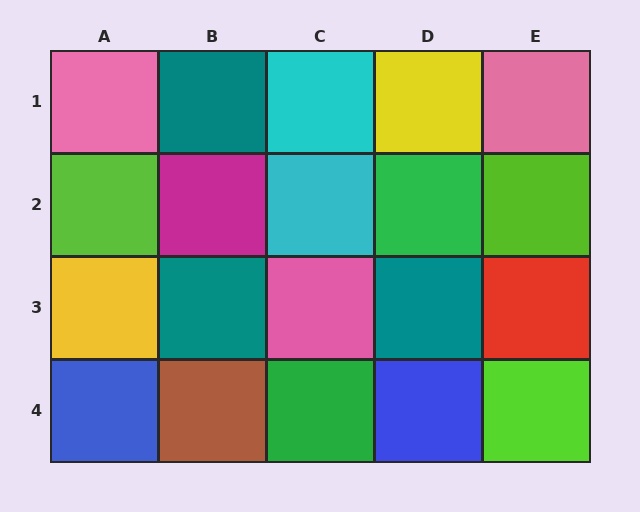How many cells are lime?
3 cells are lime.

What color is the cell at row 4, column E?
Lime.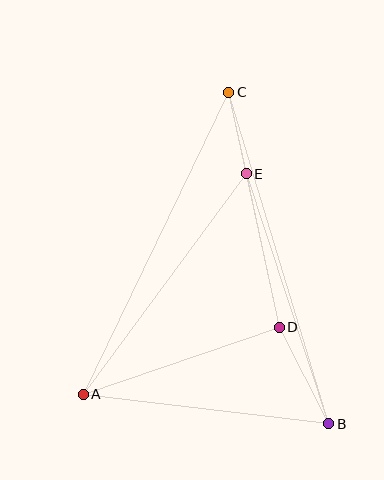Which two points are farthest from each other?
Points B and C are farthest from each other.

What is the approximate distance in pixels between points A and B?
The distance between A and B is approximately 248 pixels.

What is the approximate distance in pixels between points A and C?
The distance between A and C is approximately 335 pixels.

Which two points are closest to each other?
Points C and E are closest to each other.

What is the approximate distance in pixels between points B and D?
The distance between B and D is approximately 109 pixels.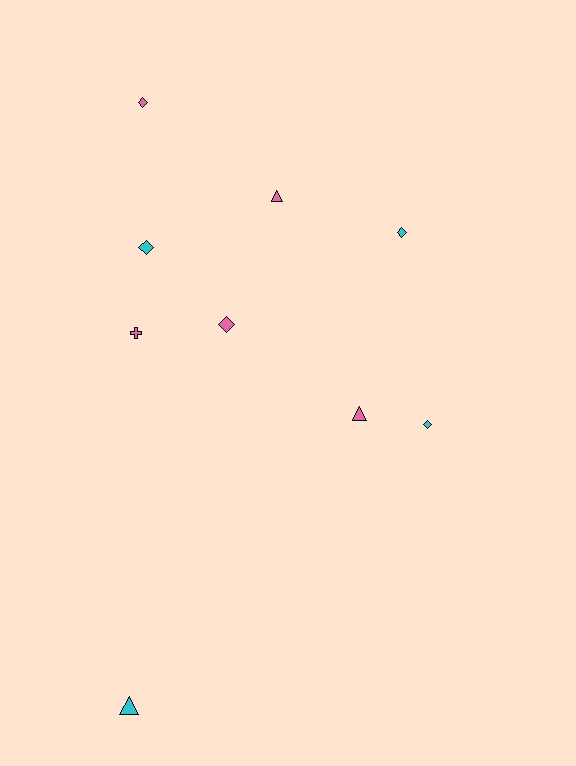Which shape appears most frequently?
Diamond, with 5 objects.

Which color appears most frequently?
Pink, with 5 objects.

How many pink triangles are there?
There are 2 pink triangles.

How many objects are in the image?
There are 9 objects.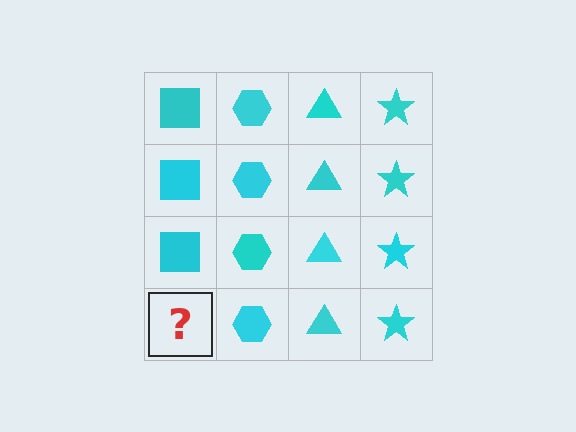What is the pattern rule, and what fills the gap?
The rule is that each column has a consistent shape. The gap should be filled with a cyan square.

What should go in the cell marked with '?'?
The missing cell should contain a cyan square.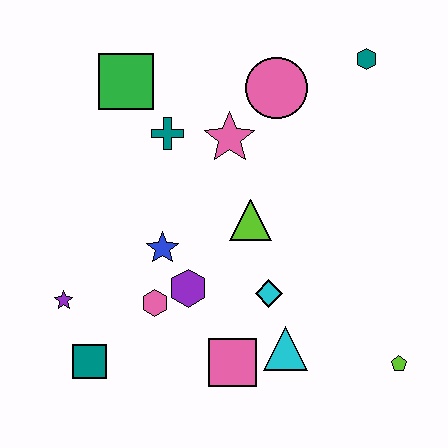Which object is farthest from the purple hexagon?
The teal hexagon is farthest from the purple hexagon.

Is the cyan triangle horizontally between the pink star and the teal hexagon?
Yes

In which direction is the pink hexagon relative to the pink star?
The pink hexagon is below the pink star.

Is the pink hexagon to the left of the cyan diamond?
Yes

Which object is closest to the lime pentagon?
The cyan triangle is closest to the lime pentagon.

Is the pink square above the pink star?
No